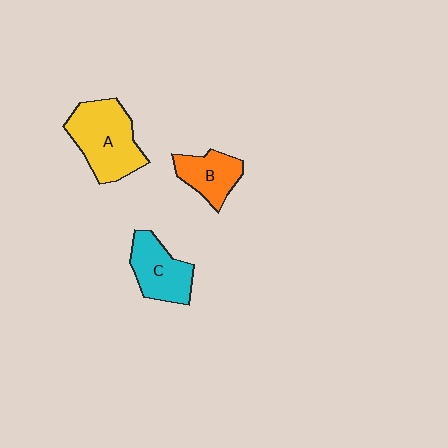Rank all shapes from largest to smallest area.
From largest to smallest: A (yellow), C (cyan), B (orange).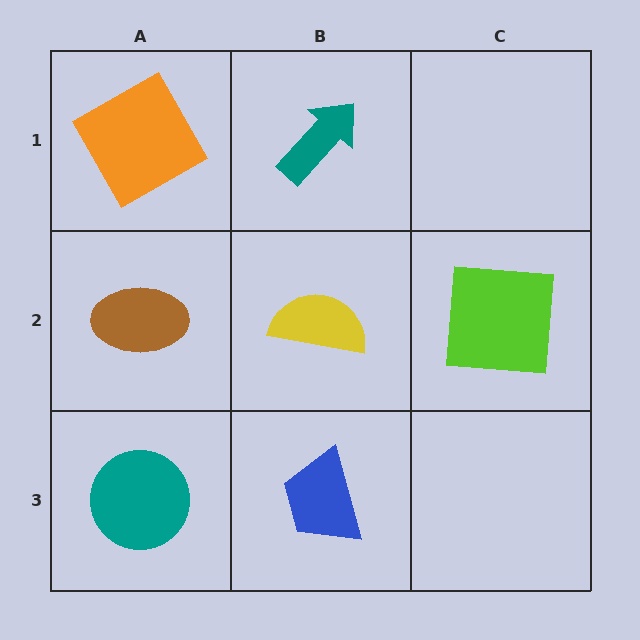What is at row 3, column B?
A blue trapezoid.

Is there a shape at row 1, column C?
No, that cell is empty.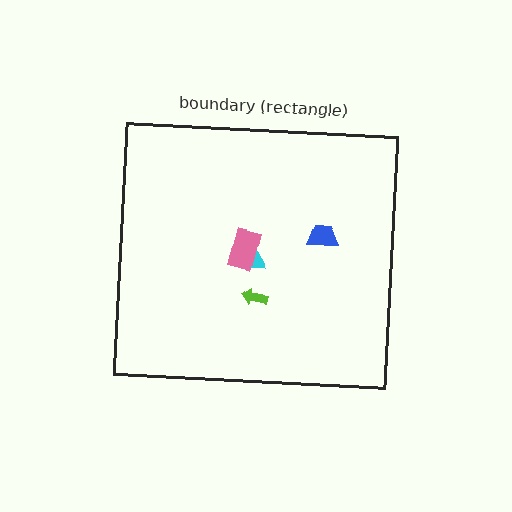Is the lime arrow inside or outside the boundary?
Inside.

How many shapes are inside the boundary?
4 inside, 0 outside.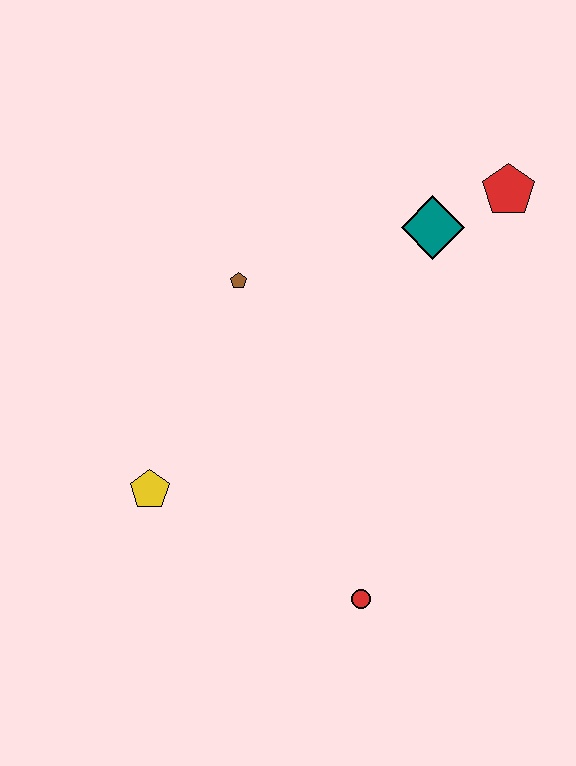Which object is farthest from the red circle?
The red pentagon is farthest from the red circle.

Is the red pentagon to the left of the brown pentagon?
No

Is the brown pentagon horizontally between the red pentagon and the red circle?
No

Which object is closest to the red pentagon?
The teal diamond is closest to the red pentagon.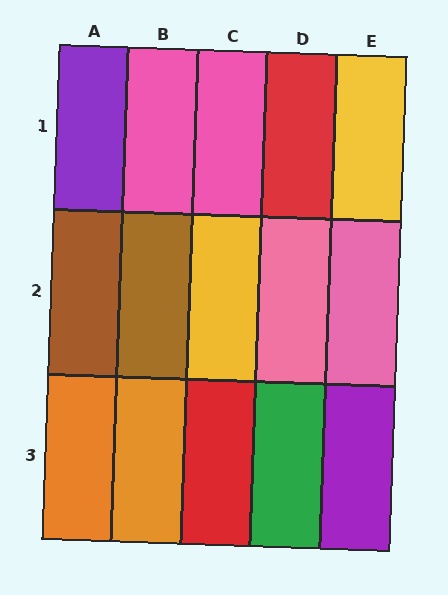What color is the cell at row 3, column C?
Red.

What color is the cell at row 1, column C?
Pink.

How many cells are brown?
2 cells are brown.